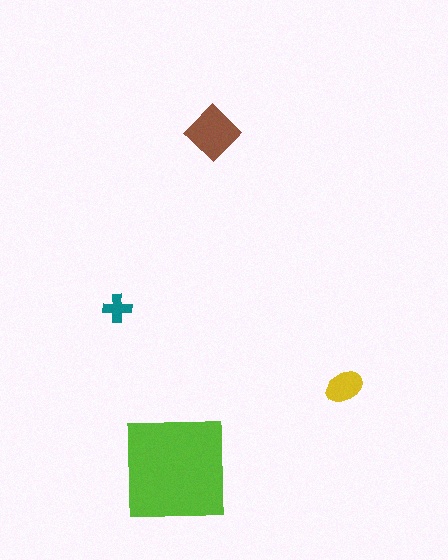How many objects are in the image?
There are 4 objects in the image.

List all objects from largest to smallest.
The lime square, the brown diamond, the yellow ellipse, the teal cross.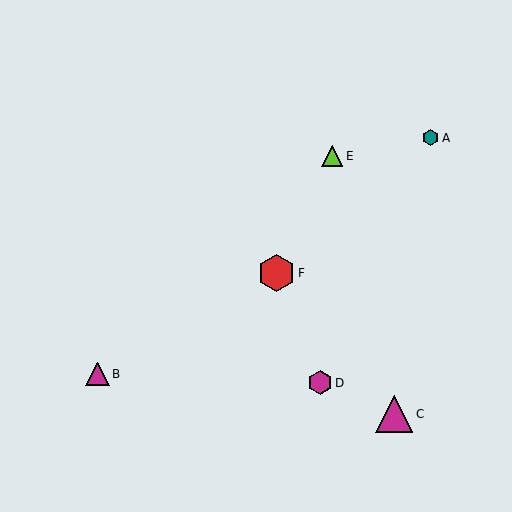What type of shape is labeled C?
Shape C is a magenta triangle.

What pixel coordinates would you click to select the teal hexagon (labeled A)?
Click at (431, 138) to select the teal hexagon A.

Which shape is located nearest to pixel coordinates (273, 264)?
The red hexagon (labeled F) at (277, 273) is nearest to that location.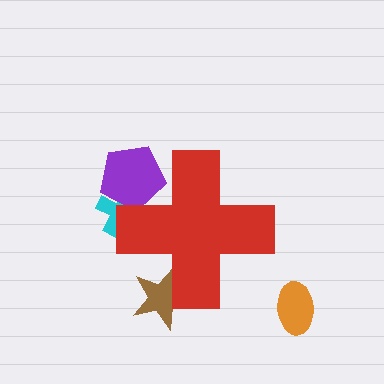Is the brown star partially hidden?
Yes, the brown star is partially hidden behind the red cross.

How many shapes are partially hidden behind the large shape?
3 shapes are partially hidden.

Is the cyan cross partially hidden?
Yes, the cyan cross is partially hidden behind the red cross.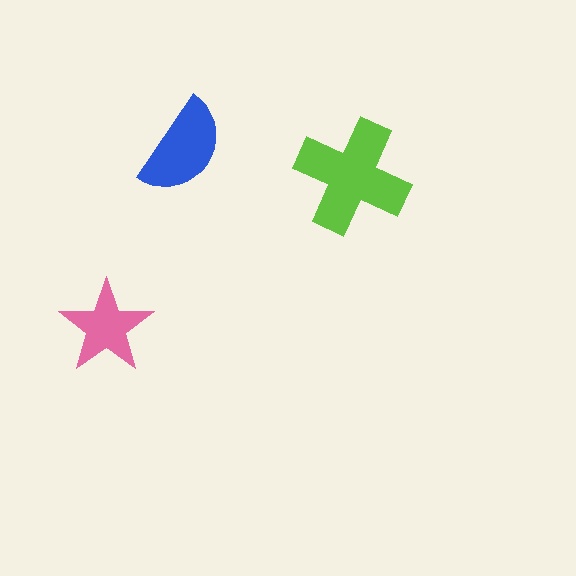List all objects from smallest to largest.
The pink star, the blue semicircle, the lime cross.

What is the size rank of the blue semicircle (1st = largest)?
2nd.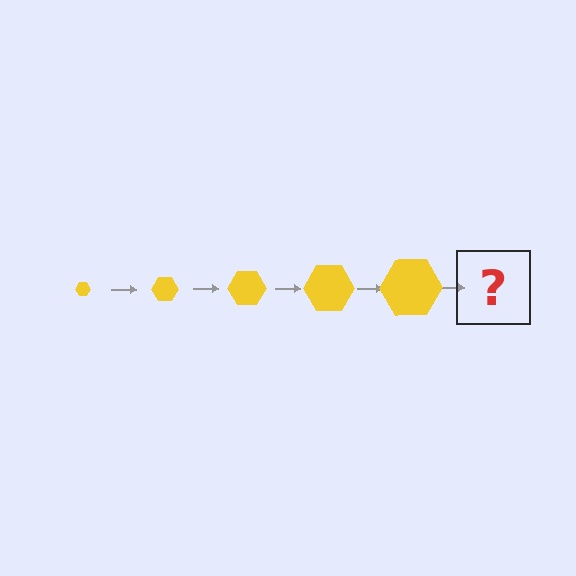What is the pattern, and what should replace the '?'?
The pattern is that the hexagon gets progressively larger each step. The '?' should be a yellow hexagon, larger than the previous one.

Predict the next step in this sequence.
The next step is a yellow hexagon, larger than the previous one.